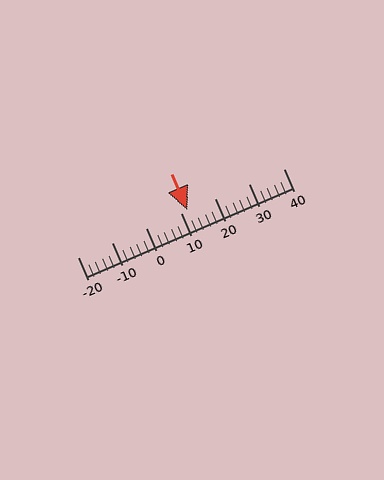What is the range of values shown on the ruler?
The ruler shows values from -20 to 40.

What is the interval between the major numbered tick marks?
The major tick marks are spaced 10 units apart.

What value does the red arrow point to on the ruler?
The red arrow points to approximately 12.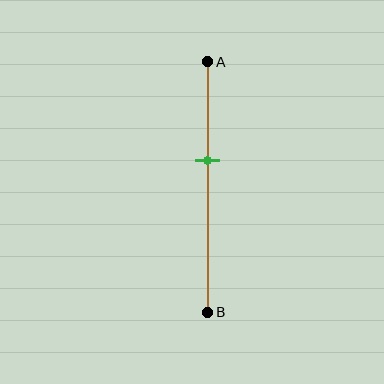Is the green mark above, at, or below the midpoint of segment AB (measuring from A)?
The green mark is above the midpoint of segment AB.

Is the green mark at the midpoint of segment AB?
No, the mark is at about 40% from A, not at the 50% midpoint.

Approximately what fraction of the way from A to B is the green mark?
The green mark is approximately 40% of the way from A to B.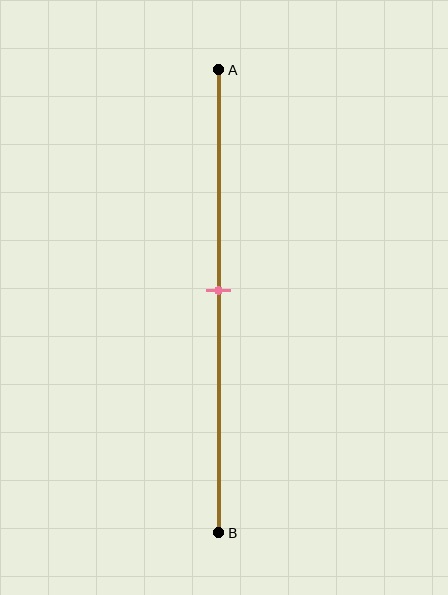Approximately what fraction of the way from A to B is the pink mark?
The pink mark is approximately 50% of the way from A to B.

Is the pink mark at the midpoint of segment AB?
Yes, the mark is approximately at the midpoint.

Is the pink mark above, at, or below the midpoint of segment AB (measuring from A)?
The pink mark is approximately at the midpoint of segment AB.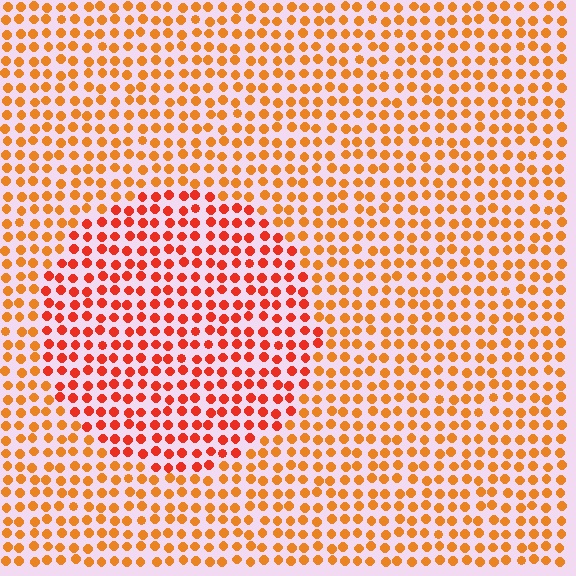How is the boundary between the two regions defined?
The boundary is defined purely by a slight shift in hue (about 25 degrees). Spacing, size, and orientation are identical on both sides.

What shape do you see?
I see a circle.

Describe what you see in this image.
The image is filled with small orange elements in a uniform arrangement. A circle-shaped region is visible where the elements are tinted to a slightly different hue, forming a subtle color boundary.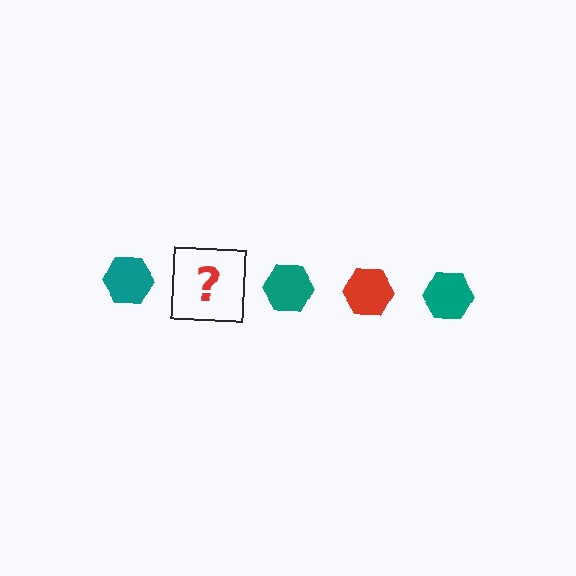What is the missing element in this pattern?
The missing element is a red hexagon.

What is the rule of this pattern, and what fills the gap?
The rule is that the pattern cycles through teal, red hexagons. The gap should be filled with a red hexagon.